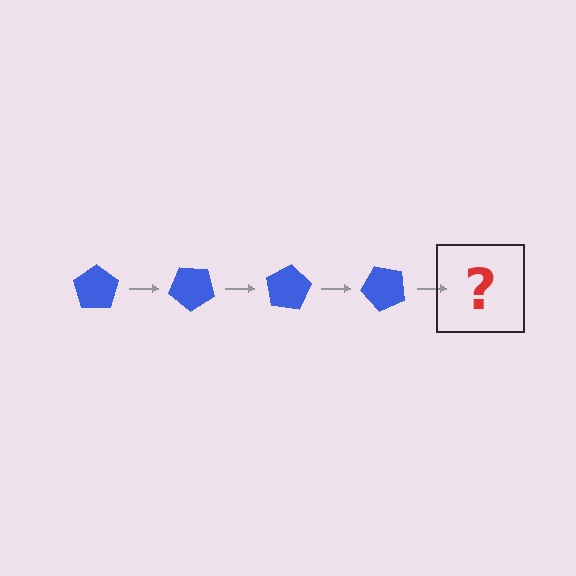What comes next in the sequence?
The next element should be a blue pentagon rotated 160 degrees.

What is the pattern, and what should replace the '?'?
The pattern is that the pentagon rotates 40 degrees each step. The '?' should be a blue pentagon rotated 160 degrees.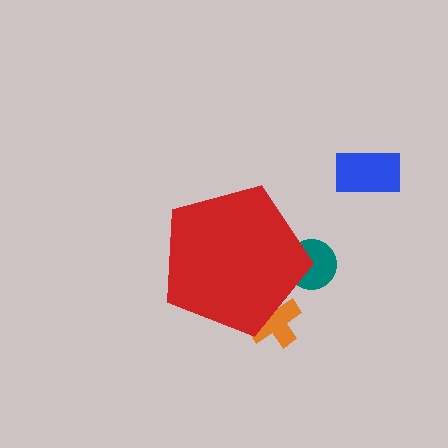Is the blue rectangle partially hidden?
No, the blue rectangle is fully visible.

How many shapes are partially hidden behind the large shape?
2 shapes are partially hidden.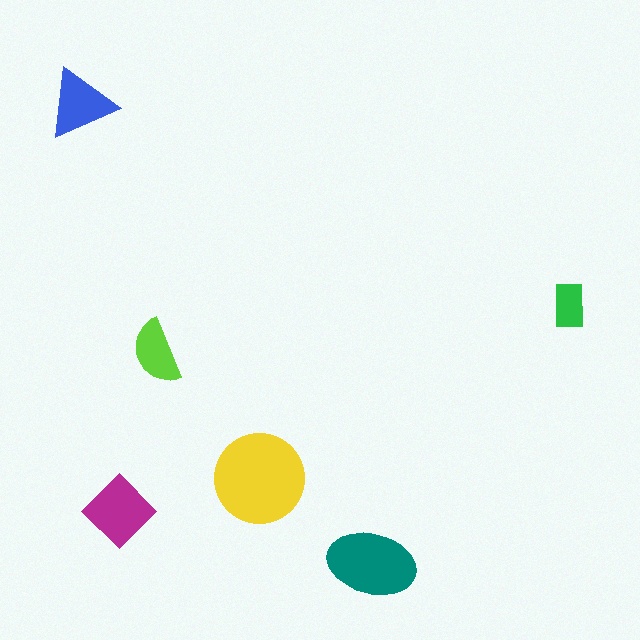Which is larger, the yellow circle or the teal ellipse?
The yellow circle.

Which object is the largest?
The yellow circle.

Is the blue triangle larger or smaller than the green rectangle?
Larger.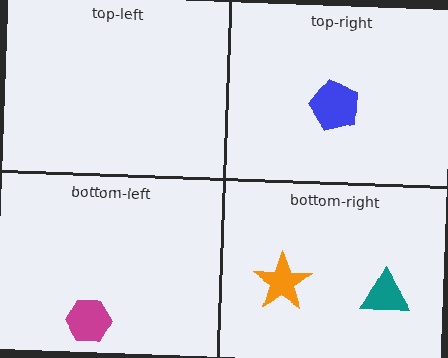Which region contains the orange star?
The bottom-right region.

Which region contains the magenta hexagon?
The bottom-left region.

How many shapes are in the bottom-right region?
2.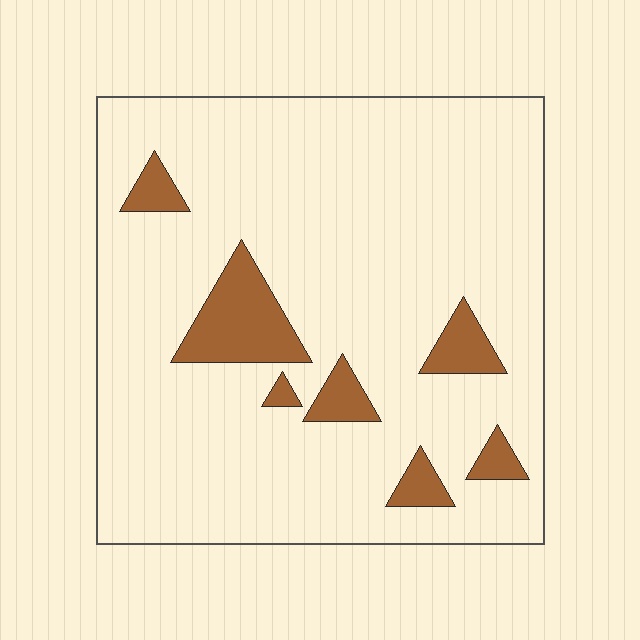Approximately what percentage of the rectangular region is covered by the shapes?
Approximately 10%.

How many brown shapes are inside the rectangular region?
7.